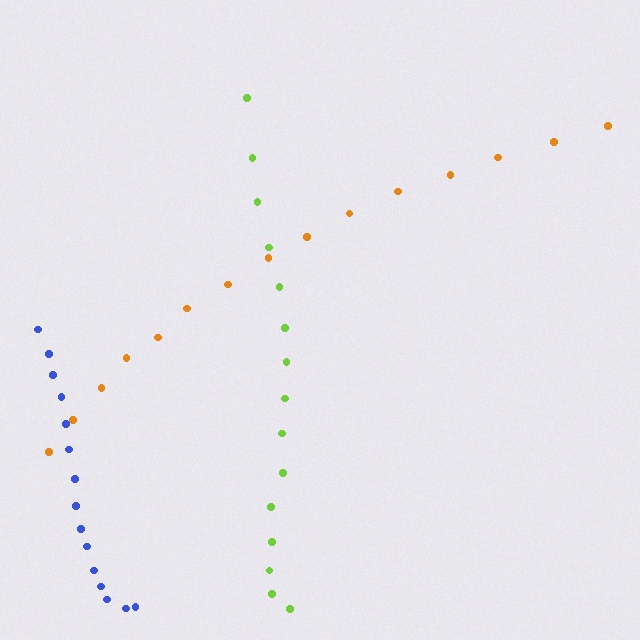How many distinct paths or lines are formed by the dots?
There are 3 distinct paths.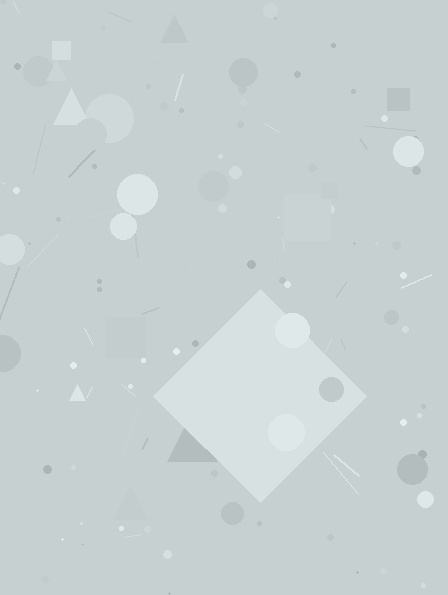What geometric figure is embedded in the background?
A diamond is embedded in the background.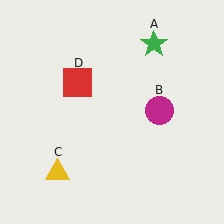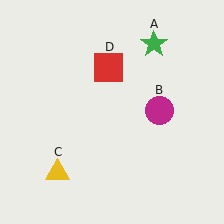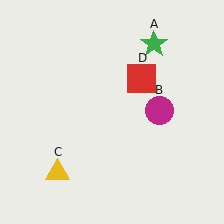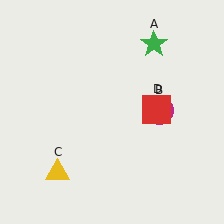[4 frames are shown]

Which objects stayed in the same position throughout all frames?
Green star (object A) and magenta circle (object B) and yellow triangle (object C) remained stationary.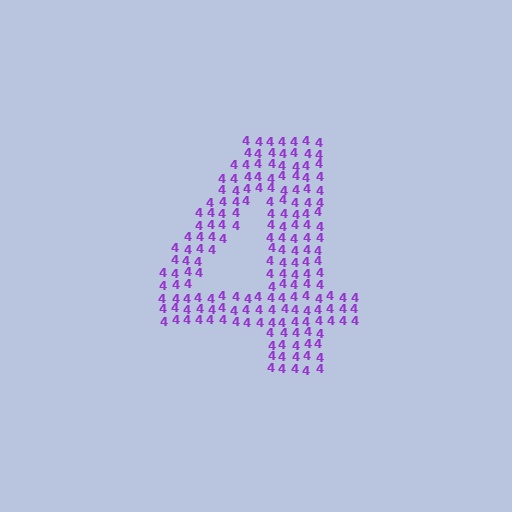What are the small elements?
The small elements are digit 4's.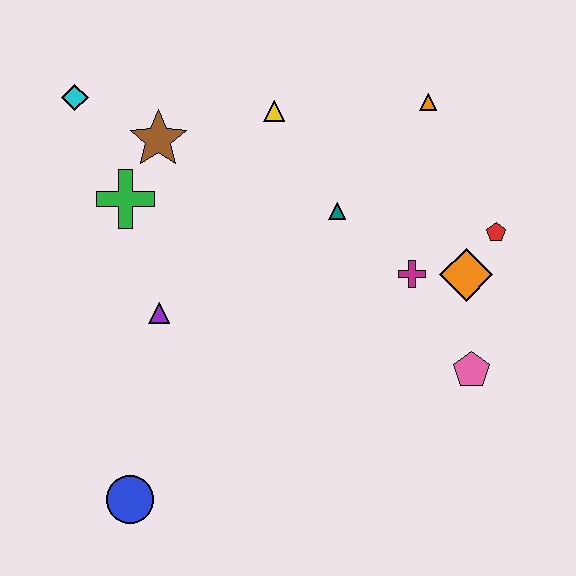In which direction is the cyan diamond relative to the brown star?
The cyan diamond is to the left of the brown star.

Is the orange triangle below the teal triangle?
No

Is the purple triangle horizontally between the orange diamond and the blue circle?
Yes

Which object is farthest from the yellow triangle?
The blue circle is farthest from the yellow triangle.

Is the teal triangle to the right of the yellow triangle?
Yes